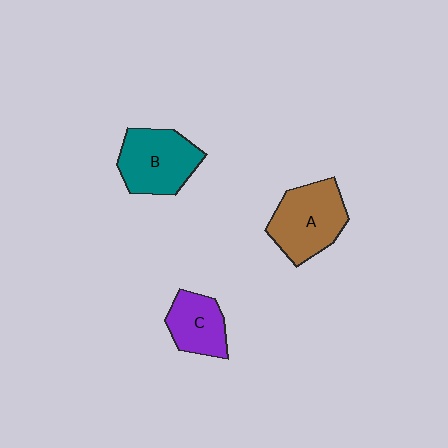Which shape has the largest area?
Shape A (brown).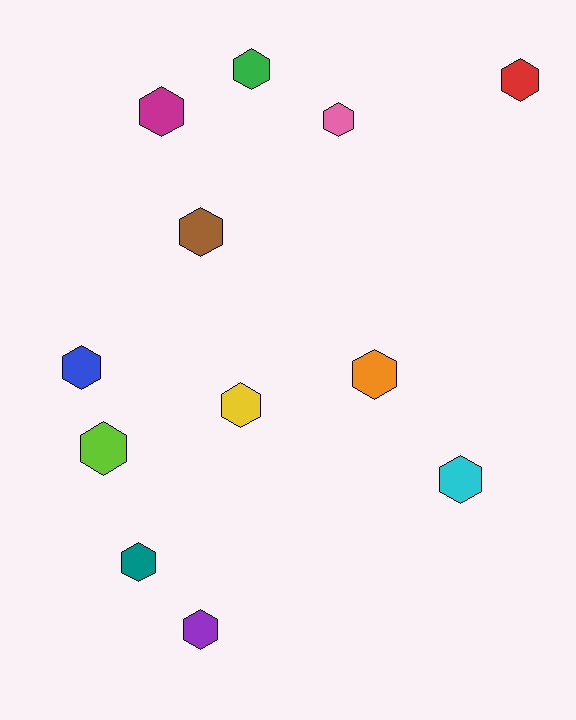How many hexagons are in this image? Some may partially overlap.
There are 12 hexagons.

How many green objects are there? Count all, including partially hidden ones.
There is 1 green object.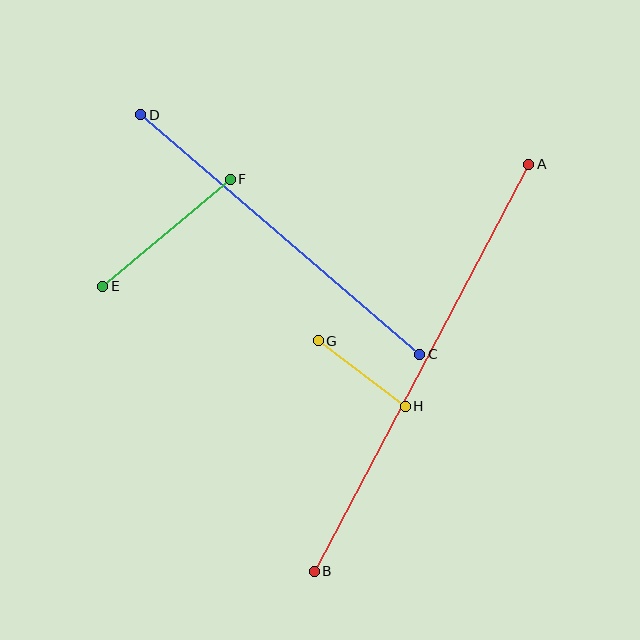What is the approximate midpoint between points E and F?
The midpoint is at approximately (167, 233) pixels.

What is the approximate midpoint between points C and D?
The midpoint is at approximately (280, 234) pixels.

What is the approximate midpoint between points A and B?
The midpoint is at approximately (422, 368) pixels.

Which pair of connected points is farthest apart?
Points A and B are farthest apart.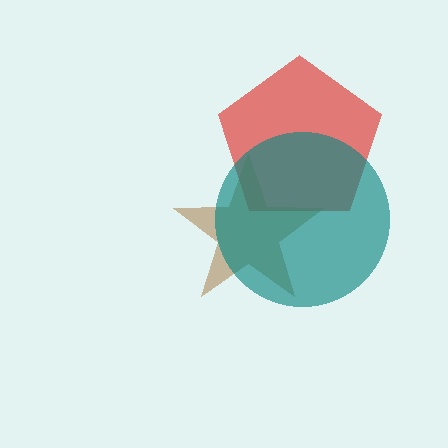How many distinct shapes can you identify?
There are 3 distinct shapes: a red pentagon, a brown star, a teal circle.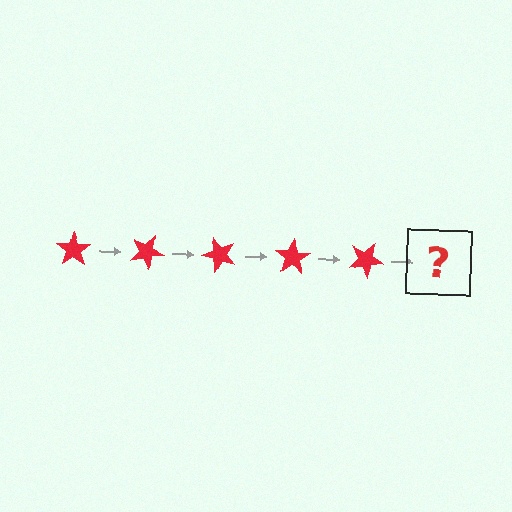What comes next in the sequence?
The next element should be a red star rotated 125 degrees.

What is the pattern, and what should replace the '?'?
The pattern is that the star rotates 25 degrees each step. The '?' should be a red star rotated 125 degrees.